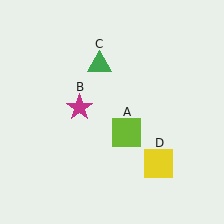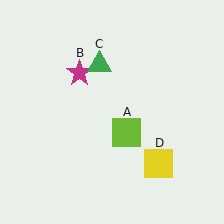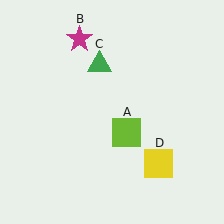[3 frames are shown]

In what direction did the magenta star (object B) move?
The magenta star (object B) moved up.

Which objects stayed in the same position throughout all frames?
Lime square (object A) and green triangle (object C) and yellow square (object D) remained stationary.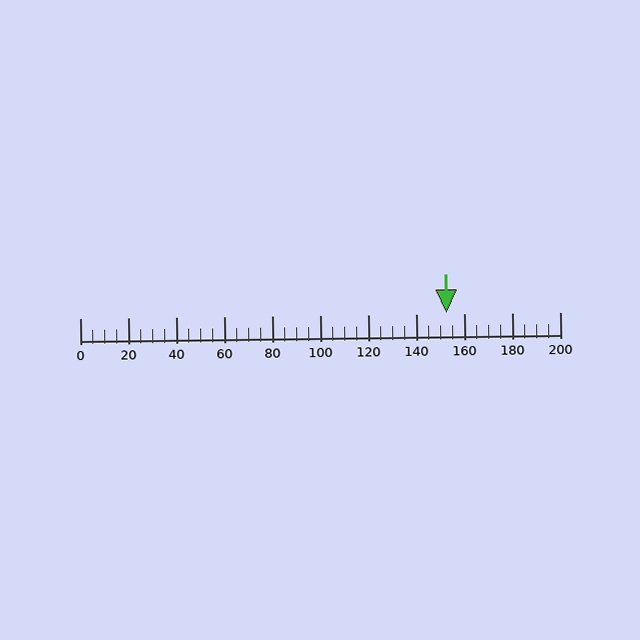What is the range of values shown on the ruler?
The ruler shows values from 0 to 200.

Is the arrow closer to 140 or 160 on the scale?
The arrow is closer to 160.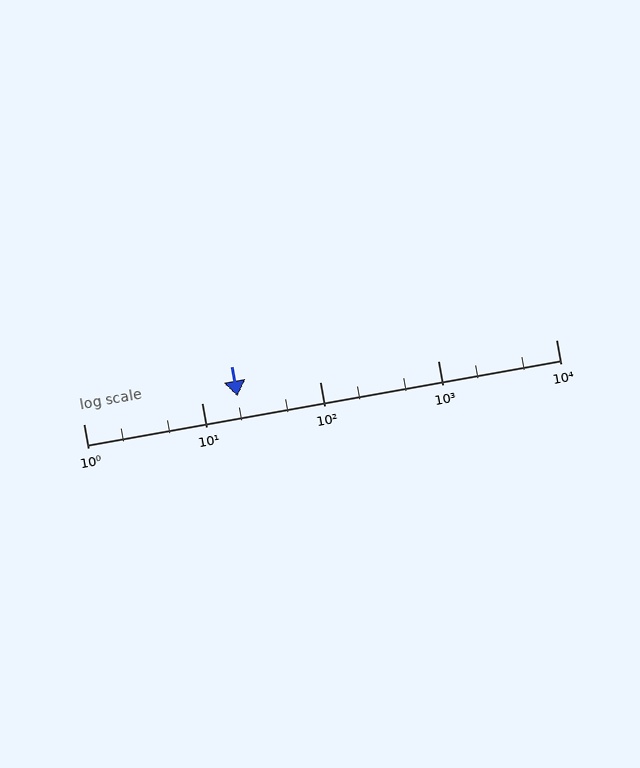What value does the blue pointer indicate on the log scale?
The pointer indicates approximately 20.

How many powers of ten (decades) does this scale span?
The scale spans 4 decades, from 1 to 10000.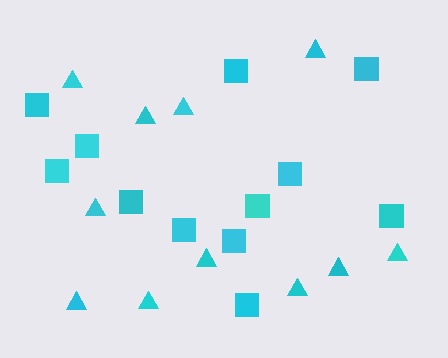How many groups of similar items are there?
There are 2 groups: one group of triangles (11) and one group of squares (12).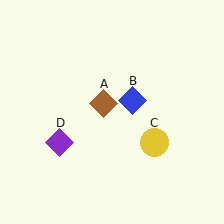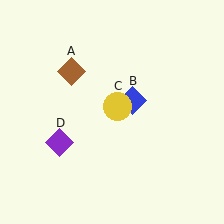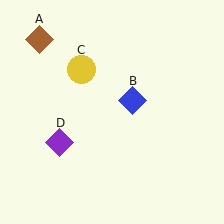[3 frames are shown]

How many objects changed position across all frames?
2 objects changed position: brown diamond (object A), yellow circle (object C).